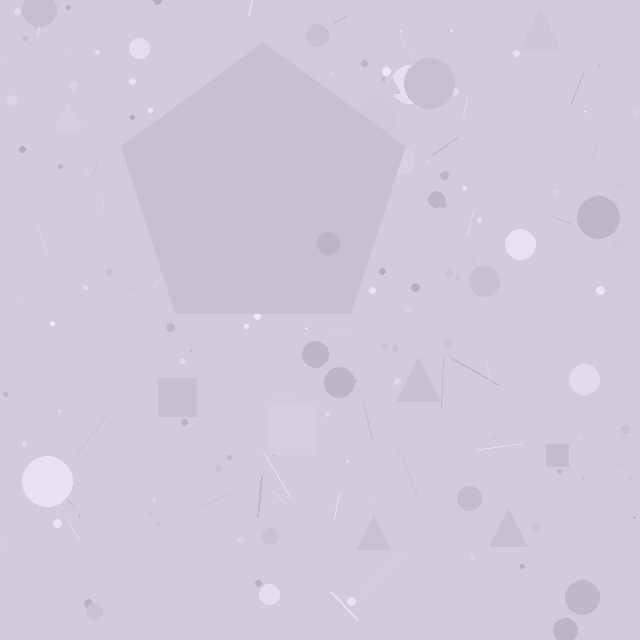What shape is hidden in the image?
A pentagon is hidden in the image.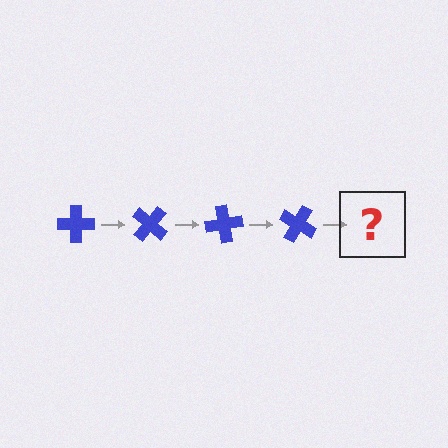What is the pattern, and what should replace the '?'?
The pattern is that the cross rotates 40 degrees each step. The '?' should be a blue cross rotated 160 degrees.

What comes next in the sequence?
The next element should be a blue cross rotated 160 degrees.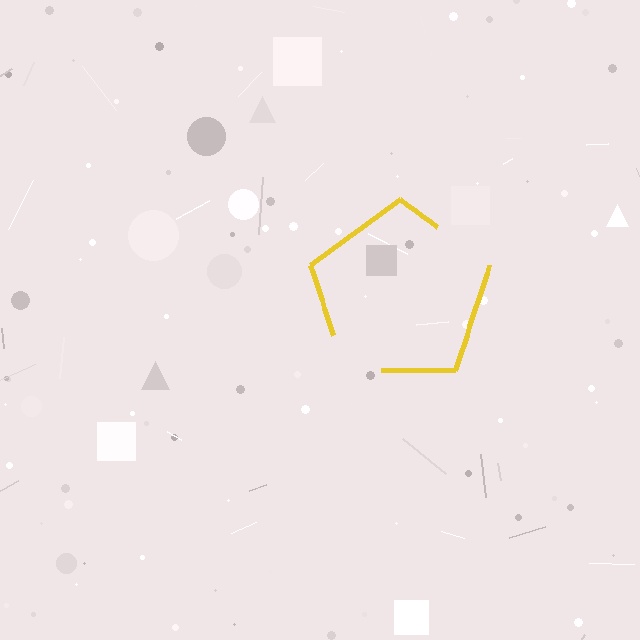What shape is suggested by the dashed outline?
The dashed outline suggests a pentagon.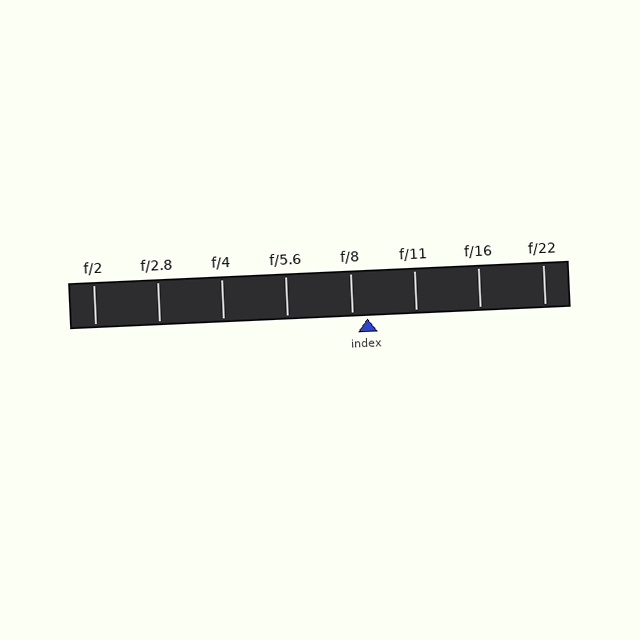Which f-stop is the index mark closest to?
The index mark is closest to f/8.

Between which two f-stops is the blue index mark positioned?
The index mark is between f/8 and f/11.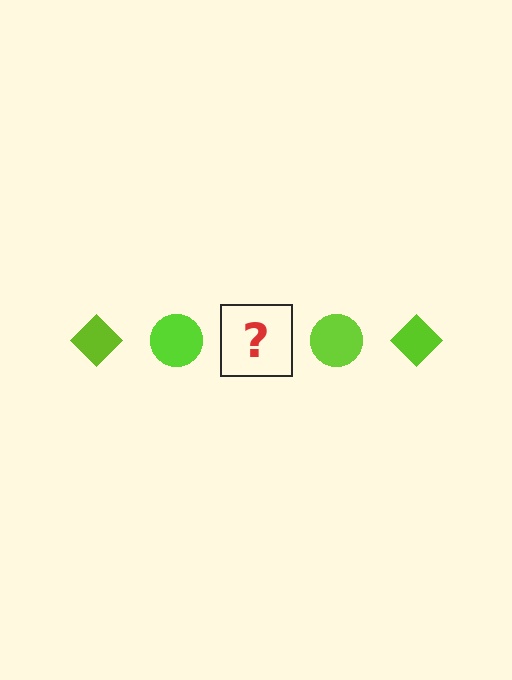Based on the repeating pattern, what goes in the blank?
The blank should be a lime diamond.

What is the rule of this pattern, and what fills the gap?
The rule is that the pattern cycles through diamond, circle shapes in lime. The gap should be filled with a lime diamond.